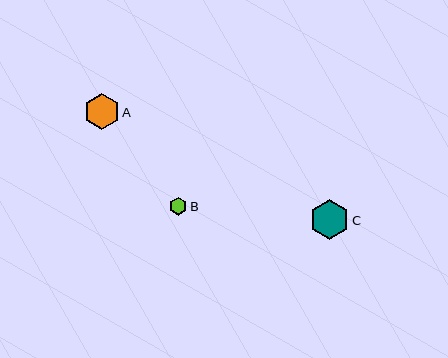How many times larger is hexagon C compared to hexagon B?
Hexagon C is approximately 2.2 times the size of hexagon B.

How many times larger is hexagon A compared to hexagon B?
Hexagon A is approximately 2.0 times the size of hexagon B.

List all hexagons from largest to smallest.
From largest to smallest: C, A, B.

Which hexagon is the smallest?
Hexagon B is the smallest with a size of approximately 18 pixels.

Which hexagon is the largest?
Hexagon C is the largest with a size of approximately 40 pixels.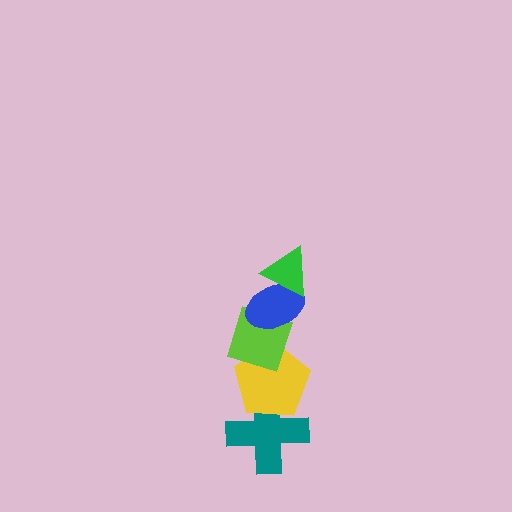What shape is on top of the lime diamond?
The blue ellipse is on top of the lime diamond.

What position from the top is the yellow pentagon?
The yellow pentagon is 4th from the top.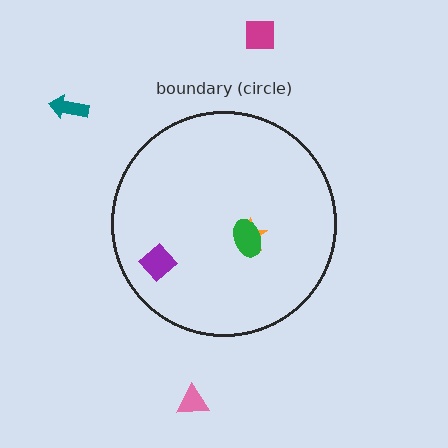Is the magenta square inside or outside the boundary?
Outside.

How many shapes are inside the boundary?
3 inside, 3 outside.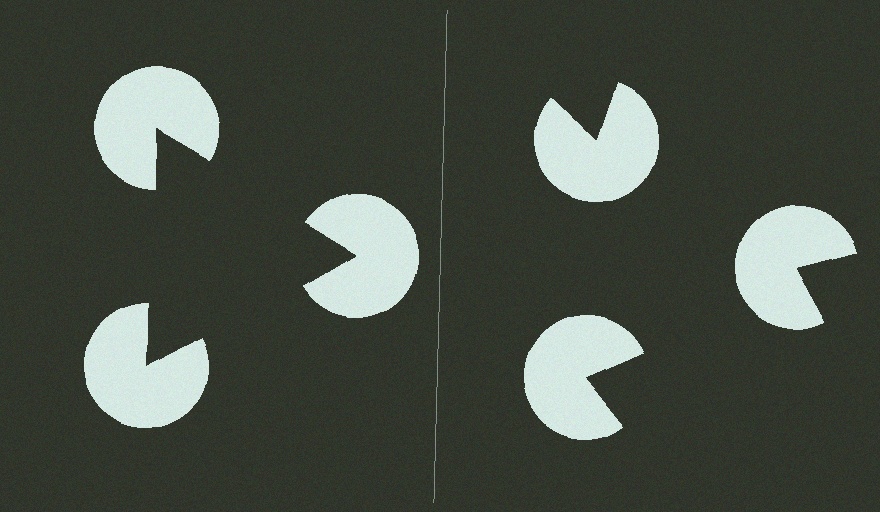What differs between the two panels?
The pac-man discs are positioned identically on both sides; only the wedge orientations differ. On the left they align to a triangle; on the right they are misaligned.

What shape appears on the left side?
An illusory triangle.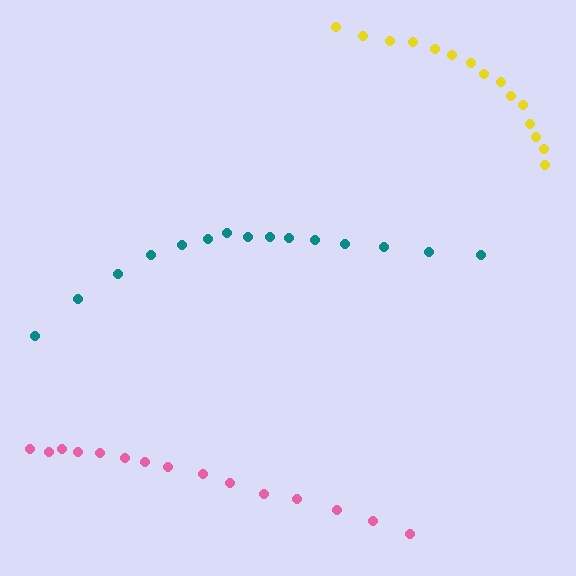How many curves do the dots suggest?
There are 3 distinct paths.